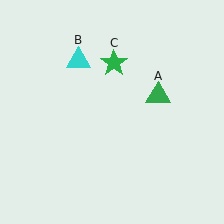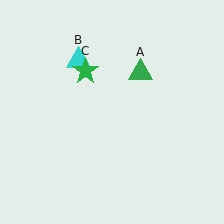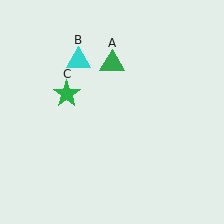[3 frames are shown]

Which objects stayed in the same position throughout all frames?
Cyan triangle (object B) remained stationary.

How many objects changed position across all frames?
2 objects changed position: green triangle (object A), green star (object C).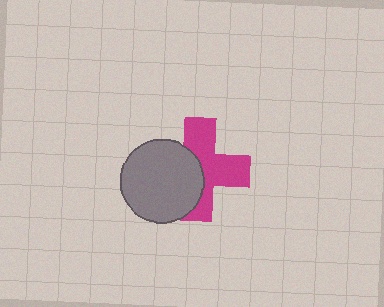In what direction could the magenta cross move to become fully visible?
The magenta cross could move right. That would shift it out from behind the gray circle entirely.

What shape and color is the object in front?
The object in front is a gray circle.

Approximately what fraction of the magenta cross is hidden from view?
Roughly 42% of the magenta cross is hidden behind the gray circle.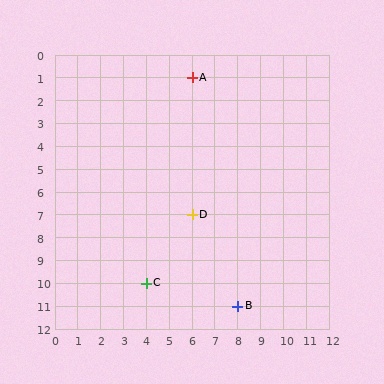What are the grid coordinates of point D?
Point D is at grid coordinates (6, 7).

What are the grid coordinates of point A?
Point A is at grid coordinates (6, 1).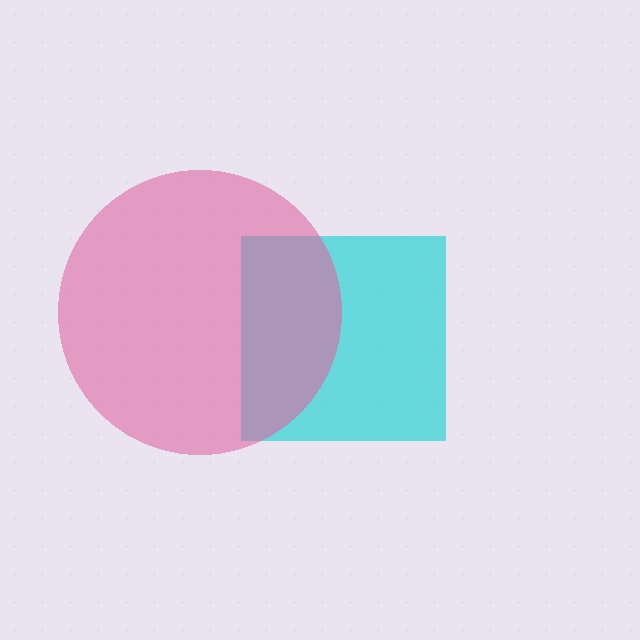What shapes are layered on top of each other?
The layered shapes are: a cyan square, a pink circle.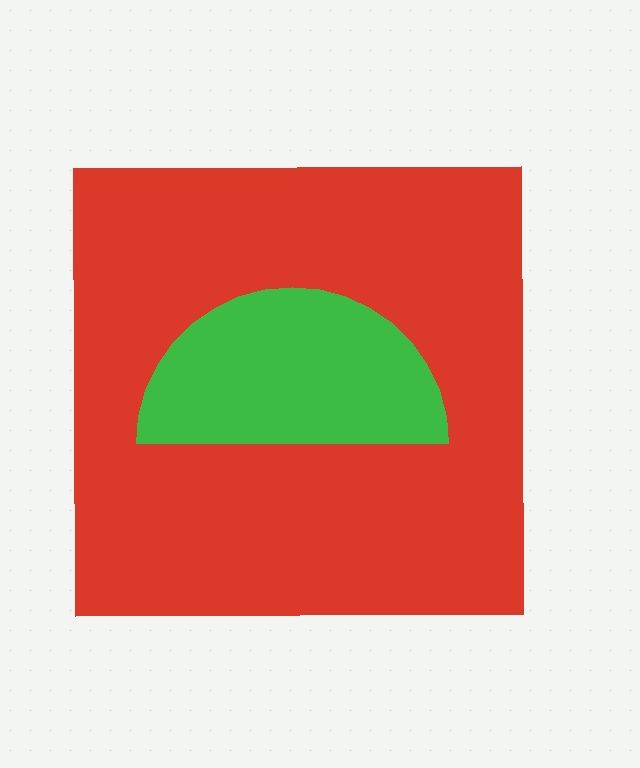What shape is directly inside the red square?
The green semicircle.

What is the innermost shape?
The green semicircle.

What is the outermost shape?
The red square.